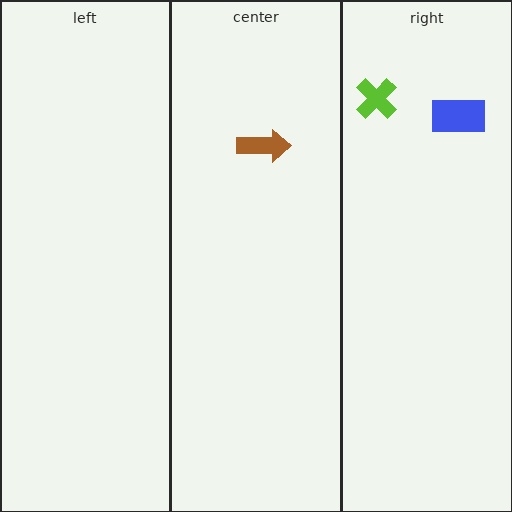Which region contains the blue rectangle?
The right region.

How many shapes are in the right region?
2.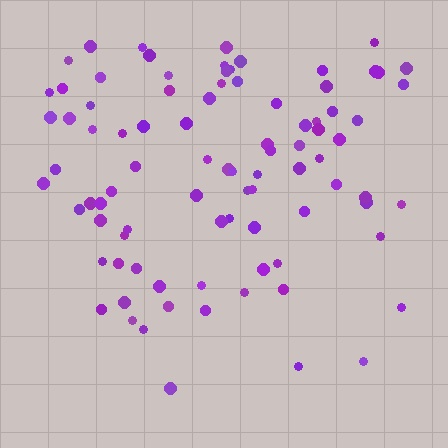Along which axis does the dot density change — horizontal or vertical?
Vertical.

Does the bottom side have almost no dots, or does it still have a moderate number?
Still a moderate number, just noticeably fewer than the top.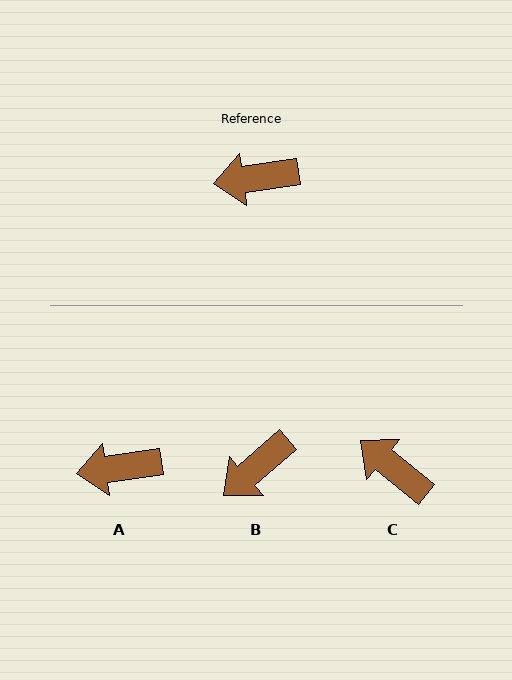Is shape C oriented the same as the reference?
No, it is off by about 47 degrees.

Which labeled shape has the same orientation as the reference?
A.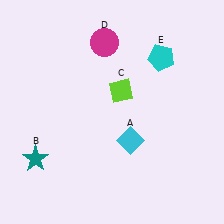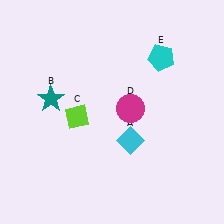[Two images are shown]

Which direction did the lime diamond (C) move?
The lime diamond (C) moved left.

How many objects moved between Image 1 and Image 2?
3 objects moved between the two images.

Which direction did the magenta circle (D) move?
The magenta circle (D) moved down.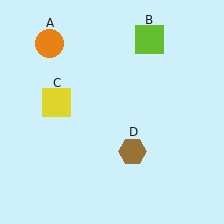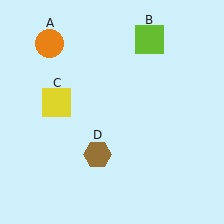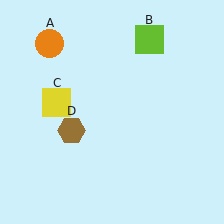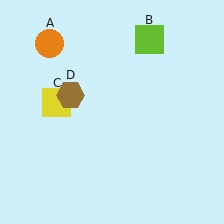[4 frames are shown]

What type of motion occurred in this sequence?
The brown hexagon (object D) rotated clockwise around the center of the scene.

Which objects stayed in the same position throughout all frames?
Orange circle (object A) and lime square (object B) and yellow square (object C) remained stationary.